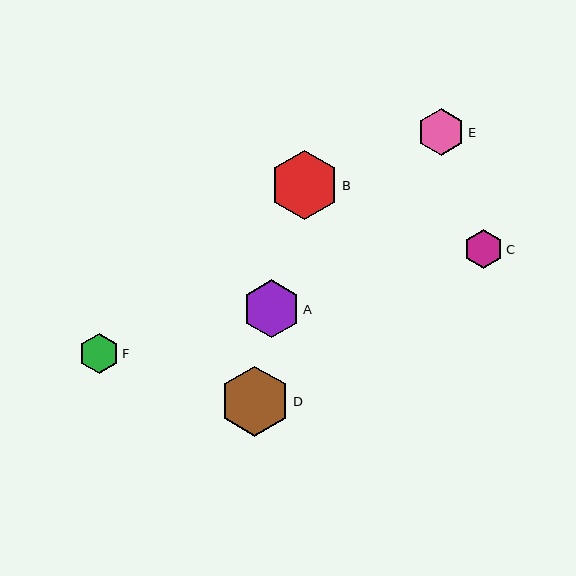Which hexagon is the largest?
Hexagon D is the largest with a size of approximately 70 pixels.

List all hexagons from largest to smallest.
From largest to smallest: D, B, A, E, F, C.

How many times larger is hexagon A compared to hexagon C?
Hexagon A is approximately 1.5 times the size of hexagon C.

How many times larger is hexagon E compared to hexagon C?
Hexagon E is approximately 1.2 times the size of hexagon C.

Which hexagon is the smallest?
Hexagon C is the smallest with a size of approximately 39 pixels.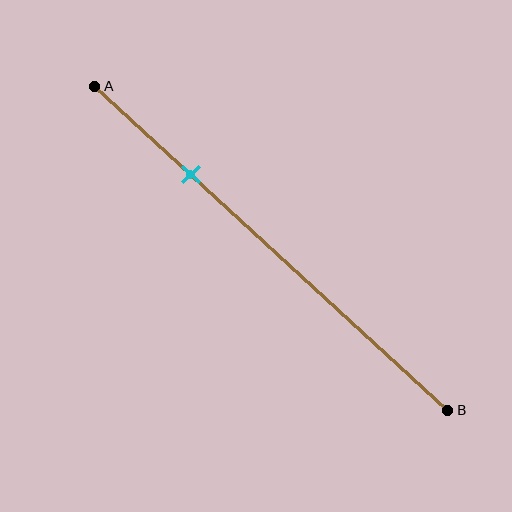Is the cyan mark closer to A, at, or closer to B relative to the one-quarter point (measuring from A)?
The cyan mark is approximately at the one-quarter point of segment AB.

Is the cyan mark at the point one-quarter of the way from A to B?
Yes, the mark is approximately at the one-quarter point.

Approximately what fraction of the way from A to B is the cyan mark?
The cyan mark is approximately 25% of the way from A to B.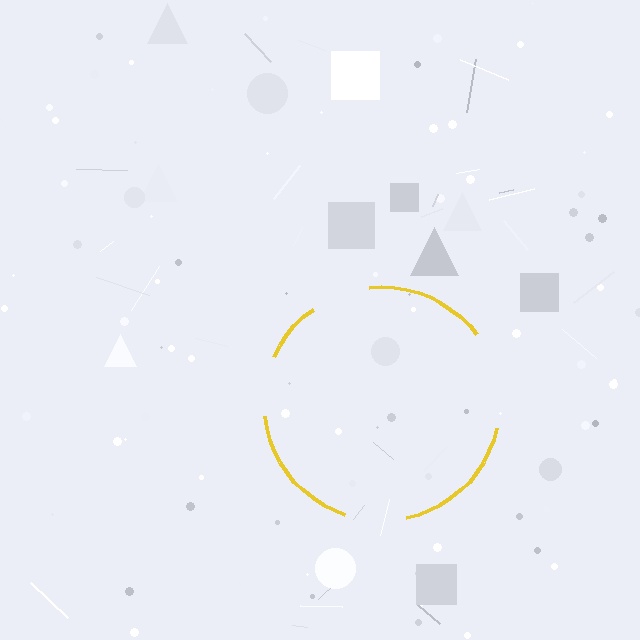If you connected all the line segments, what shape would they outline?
They would outline a circle.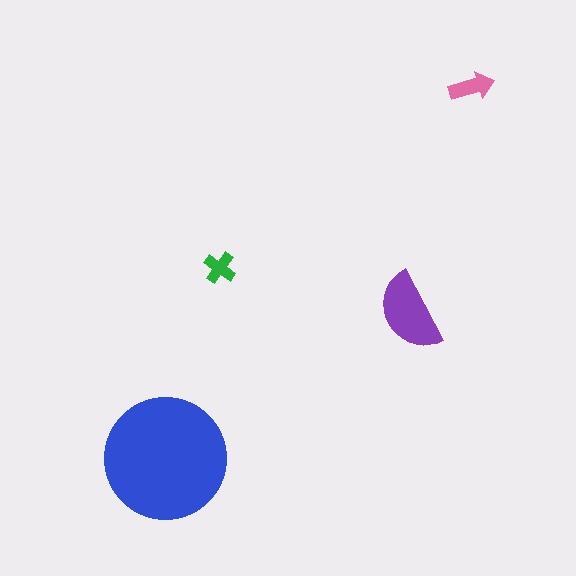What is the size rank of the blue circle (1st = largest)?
1st.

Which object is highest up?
The pink arrow is topmost.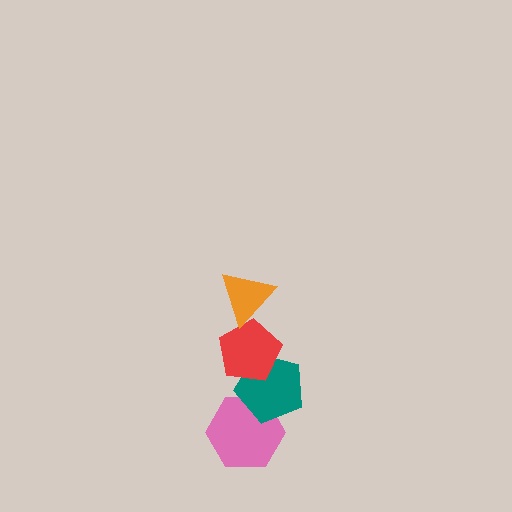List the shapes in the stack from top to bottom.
From top to bottom: the orange triangle, the red pentagon, the teal pentagon, the pink hexagon.